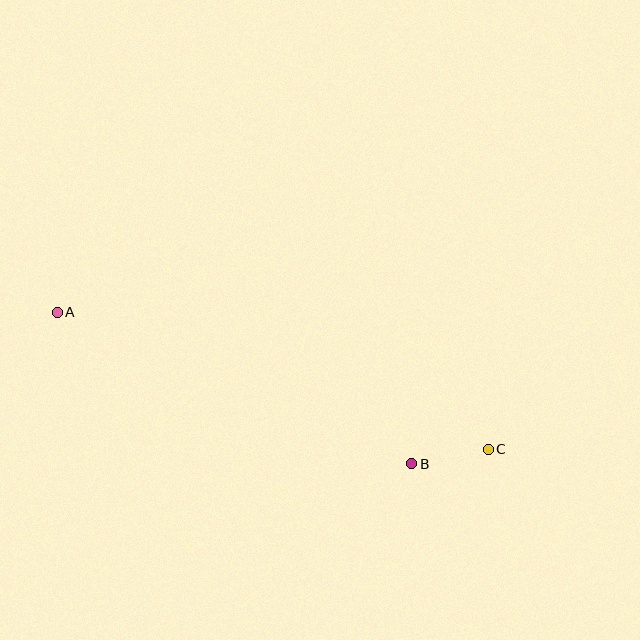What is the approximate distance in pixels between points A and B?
The distance between A and B is approximately 386 pixels.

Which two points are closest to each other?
Points B and C are closest to each other.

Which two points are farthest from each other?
Points A and C are farthest from each other.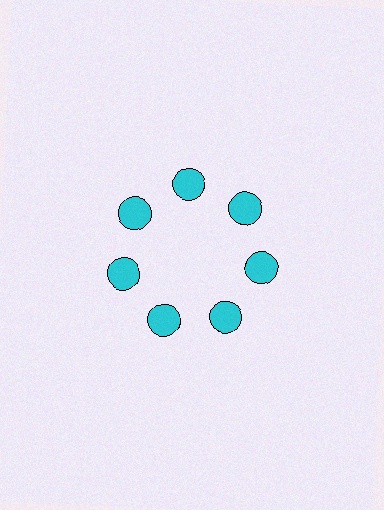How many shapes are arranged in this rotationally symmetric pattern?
There are 7 shapes, arranged in 7 groups of 1.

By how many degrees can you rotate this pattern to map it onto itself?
The pattern maps onto itself every 51 degrees of rotation.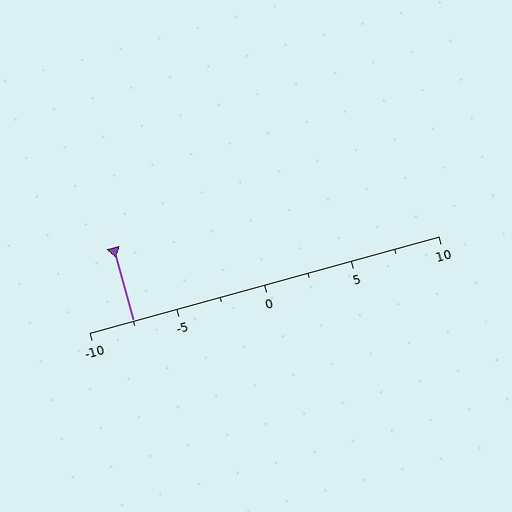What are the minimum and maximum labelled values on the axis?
The axis runs from -10 to 10.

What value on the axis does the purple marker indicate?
The marker indicates approximately -7.5.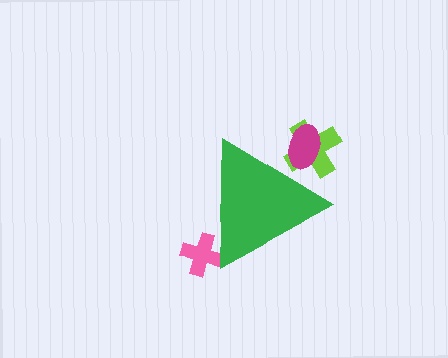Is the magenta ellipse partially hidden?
Yes, the magenta ellipse is partially hidden behind the green triangle.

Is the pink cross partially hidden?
Yes, the pink cross is partially hidden behind the green triangle.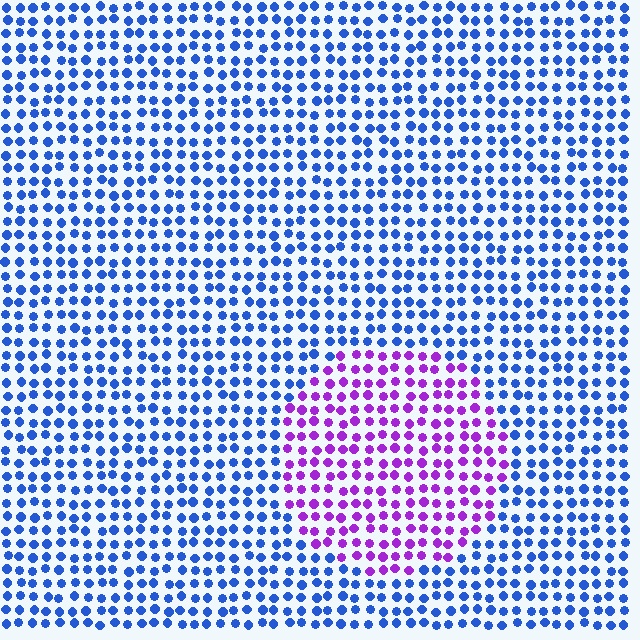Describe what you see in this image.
The image is filled with small blue elements in a uniform arrangement. A circle-shaped region is visible where the elements are tinted to a slightly different hue, forming a subtle color boundary.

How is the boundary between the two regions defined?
The boundary is defined purely by a slight shift in hue (about 62 degrees). Spacing, size, and orientation are identical on both sides.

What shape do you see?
I see a circle.